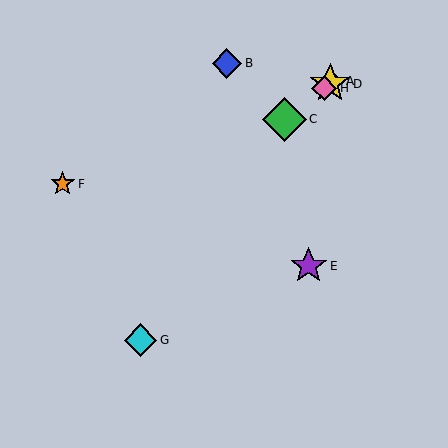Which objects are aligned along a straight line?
Objects A, C, D, H are aligned along a straight line.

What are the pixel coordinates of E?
Object E is at (309, 266).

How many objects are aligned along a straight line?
4 objects (A, C, D, H) are aligned along a straight line.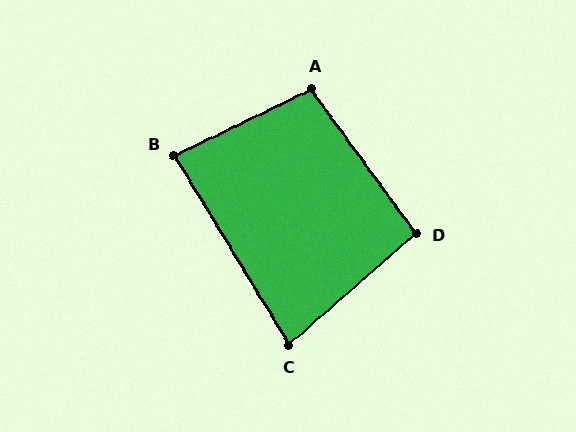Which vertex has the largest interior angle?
A, at approximately 100 degrees.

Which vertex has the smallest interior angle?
C, at approximately 80 degrees.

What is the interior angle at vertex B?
Approximately 85 degrees (acute).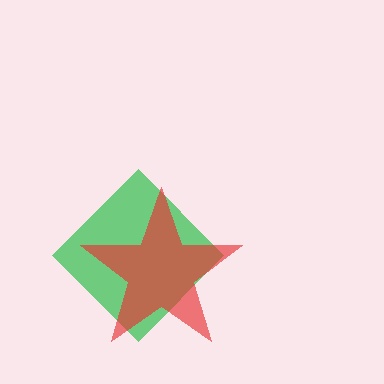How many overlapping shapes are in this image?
There are 2 overlapping shapes in the image.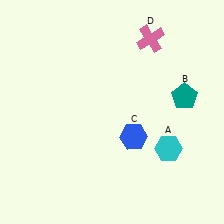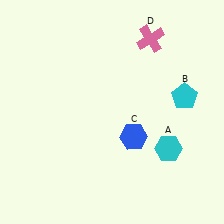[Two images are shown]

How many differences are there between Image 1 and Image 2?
There is 1 difference between the two images.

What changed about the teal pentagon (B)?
In Image 1, B is teal. In Image 2, it changed to cyan.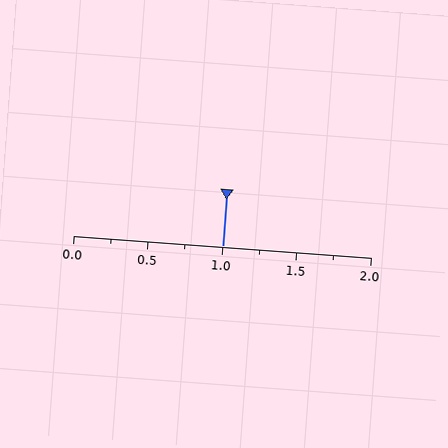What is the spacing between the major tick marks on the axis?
The major ticks are spaced 0.5 apart.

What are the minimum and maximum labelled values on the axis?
The axis runs from 0.0 to 2.0.